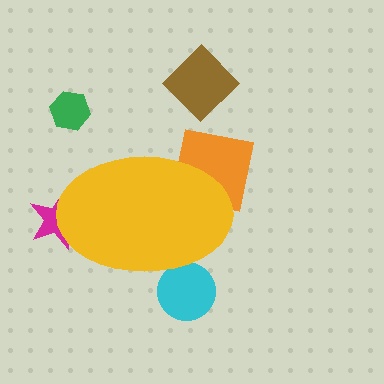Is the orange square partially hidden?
Yes, the orange square is partially hidden behind the yellow ellipse.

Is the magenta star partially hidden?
Yes, the magenta star is partially hidden behind the yellow ellipse.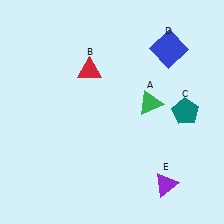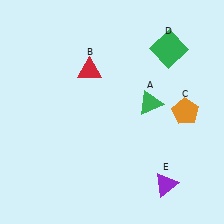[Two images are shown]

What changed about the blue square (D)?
In Image 1, D is blue. In Image 2, it changed to green.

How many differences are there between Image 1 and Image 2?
There are 2 differences between the two images.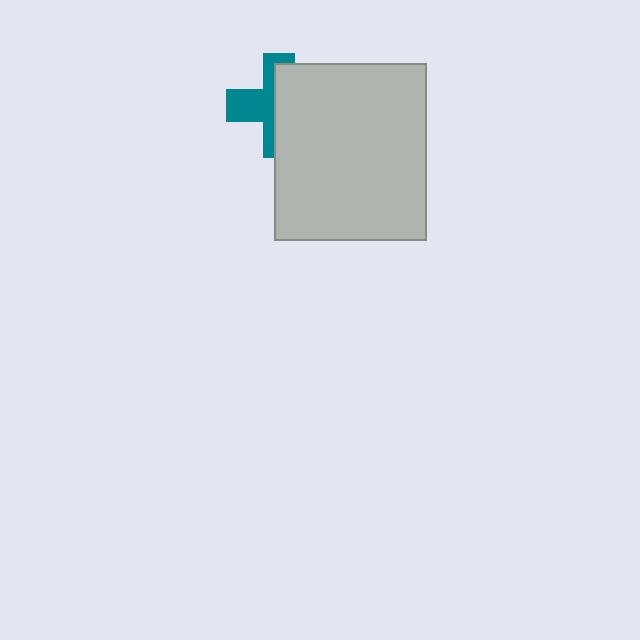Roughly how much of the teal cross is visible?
A small part of it is visible (roughly 43%).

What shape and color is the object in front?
The object in front is a light gray rectangle.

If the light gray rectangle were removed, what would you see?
You would see the complete teal cross.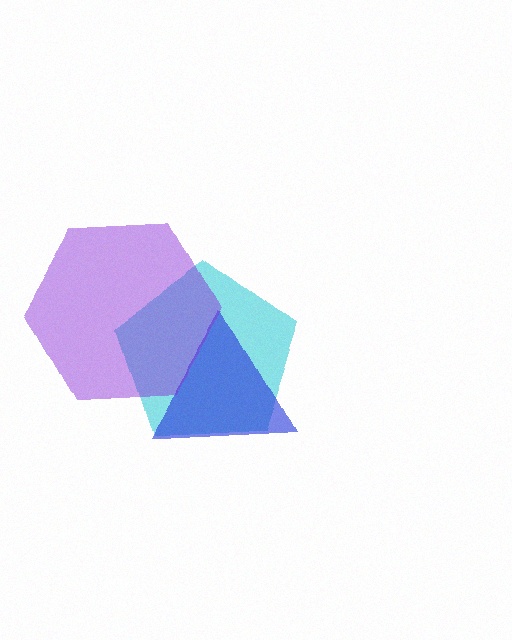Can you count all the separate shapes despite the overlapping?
Yes, there are 3 separate shapes.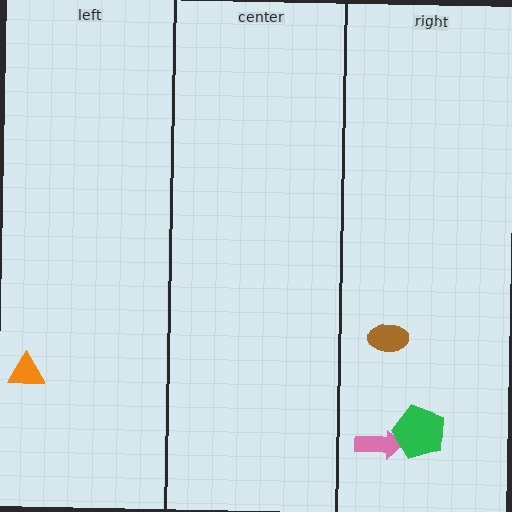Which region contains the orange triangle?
The left region.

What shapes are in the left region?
The orange triangle.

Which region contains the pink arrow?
The right region.